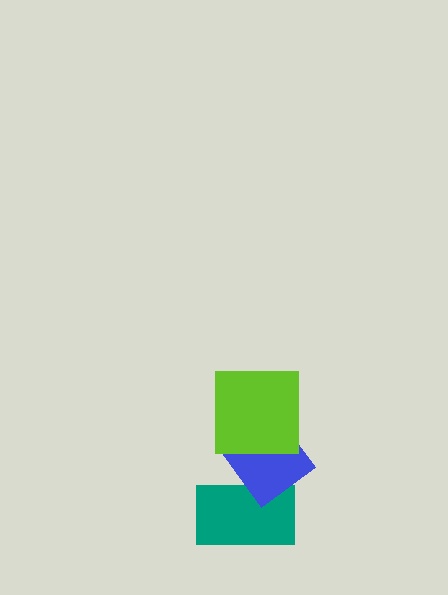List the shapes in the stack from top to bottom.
From top to bottom: the lime square, the blue diamond, the teal rectangle.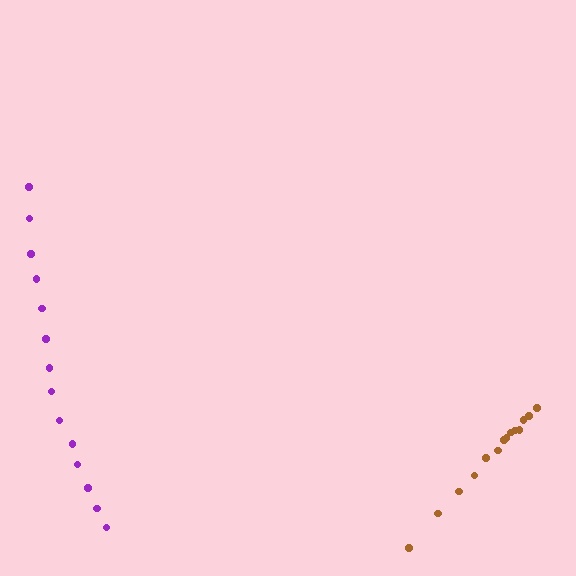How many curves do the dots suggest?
There are 2 distinct paths.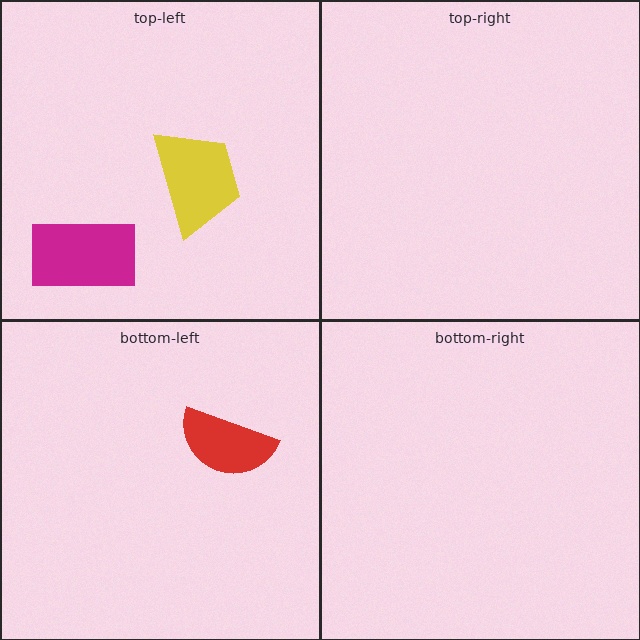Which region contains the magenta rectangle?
The top-left region.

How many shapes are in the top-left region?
2.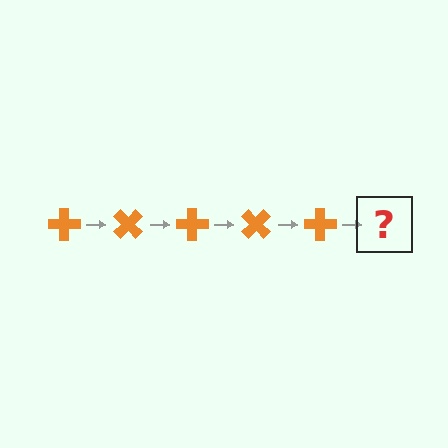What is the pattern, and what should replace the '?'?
The pattern is that the cross rotates 45 degrees each step. The '?' should be an orange cross rotated 225 degrees.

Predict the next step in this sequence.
The next step is an orange cross rotated 225 degrees.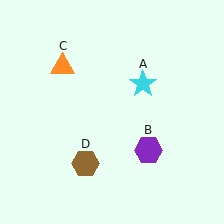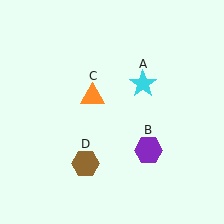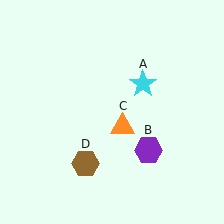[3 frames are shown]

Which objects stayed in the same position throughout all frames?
Cyan star (object A) and purple hexagon (object B) and brown hexagon (object D) remained stationary.